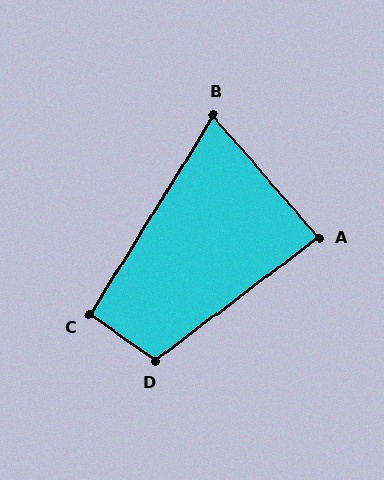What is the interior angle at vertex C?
Approximately 94 degrees (approximately right).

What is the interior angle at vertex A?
Approximately 86 degrees (approximately right).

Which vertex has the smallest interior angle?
B, at approximately 72 degrees.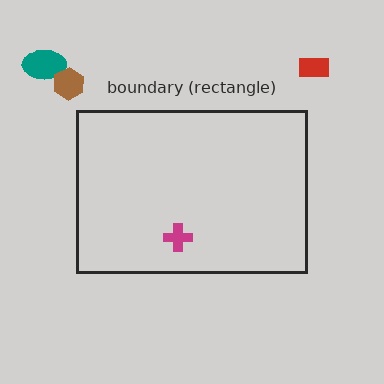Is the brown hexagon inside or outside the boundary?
Outside.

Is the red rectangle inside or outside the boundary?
Outside.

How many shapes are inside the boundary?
1 inside, 3 outside.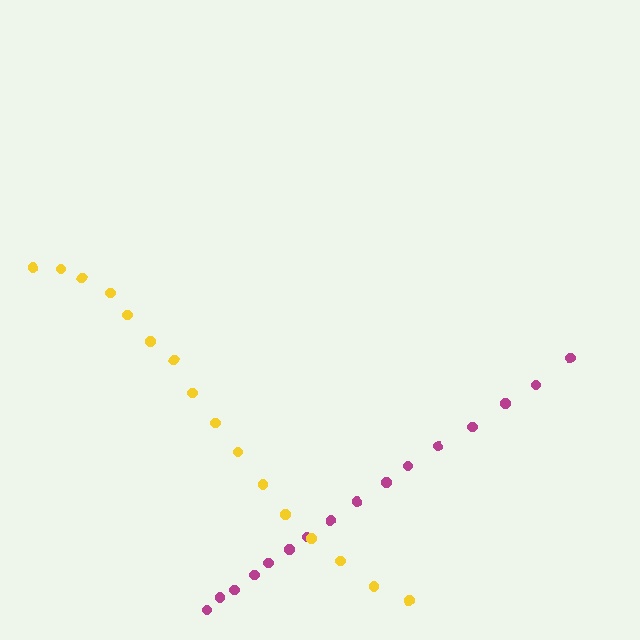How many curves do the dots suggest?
There are 2 distinct paths.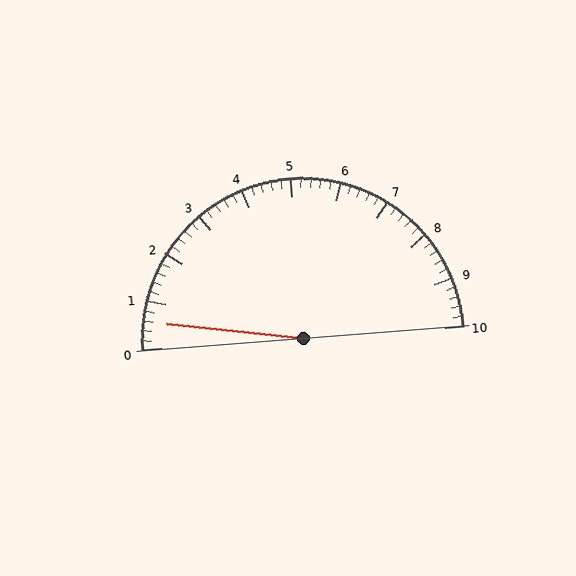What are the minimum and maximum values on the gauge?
The gauge ranges from 0 to 10.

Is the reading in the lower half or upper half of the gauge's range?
The reading is in the lower half of the range (0 to 10).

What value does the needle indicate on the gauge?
The needle indicates approximately 0.6.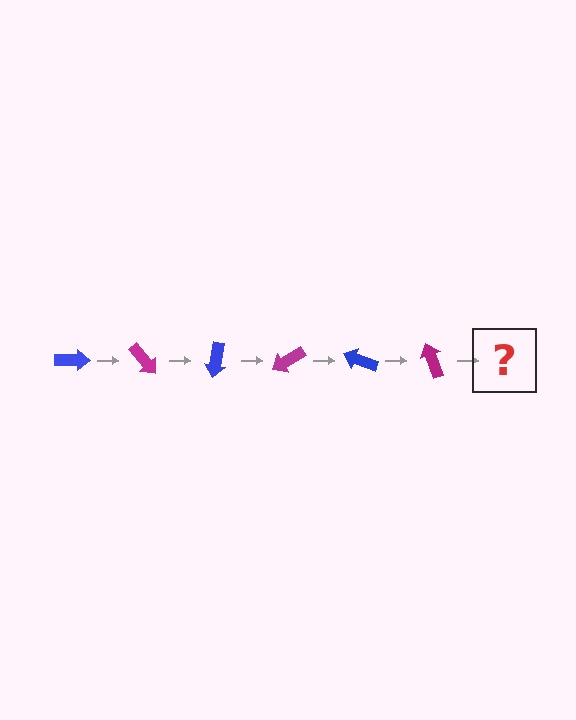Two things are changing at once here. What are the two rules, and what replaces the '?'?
The two rules are that it rotates 50 degrees each step and the color cycles through blue and magenta. The '?' should be a blue arrow, rotated 300 degrees from the start.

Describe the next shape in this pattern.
It should be a blue arrow, rotated 300 degrees from the start.